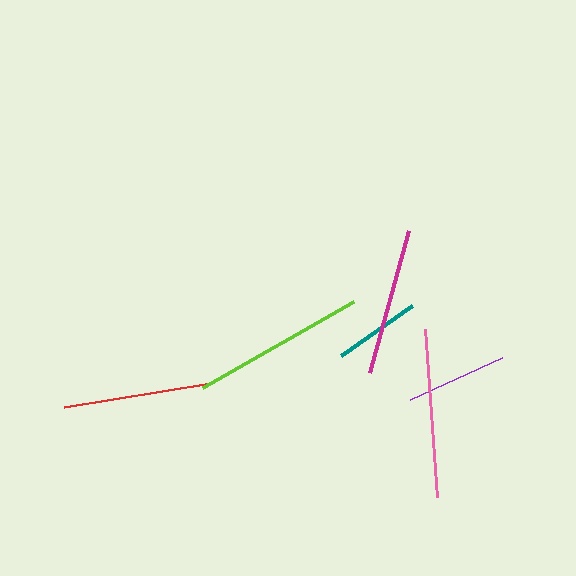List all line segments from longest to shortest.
From longest to shortest: lime, pink, red, magenta, purple, teal.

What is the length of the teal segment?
The teal segment is approximately 86 pixels long.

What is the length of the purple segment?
The purple segment is approximately 102 pixels long.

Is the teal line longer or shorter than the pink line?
The pink line is longer than the teal line.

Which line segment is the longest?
The lime line is the longest at approximately 174 pixels.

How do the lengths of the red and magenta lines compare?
The red and magenta lines are approximately the same length.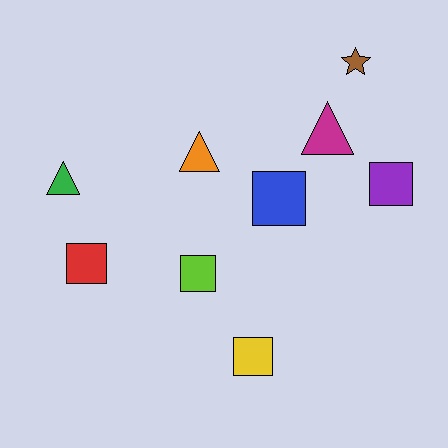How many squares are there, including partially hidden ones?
There are 5 squares.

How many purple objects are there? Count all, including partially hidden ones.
There is 1 purple object.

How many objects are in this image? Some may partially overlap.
There are 9 objects.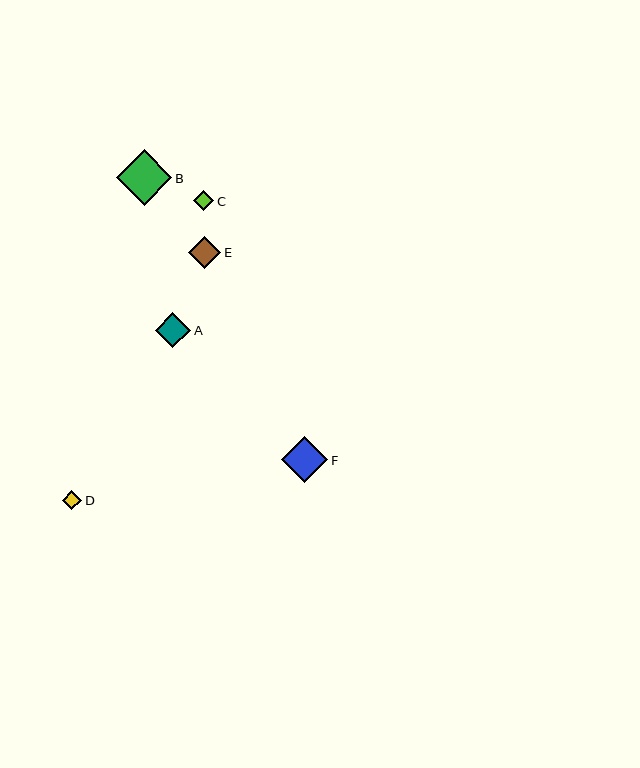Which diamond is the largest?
Diamond B is the largest with a size of approximately 56 pixels.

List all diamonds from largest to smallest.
From largest to smallest: B, F, A, E, C, D.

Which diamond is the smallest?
Diamond D is the smallest with a size of approximately 19 pixels.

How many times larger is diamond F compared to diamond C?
Diamond F is approximately 2.3 times the size of diamond C.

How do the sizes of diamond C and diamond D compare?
Diamond C and diamond D are approximately the same size.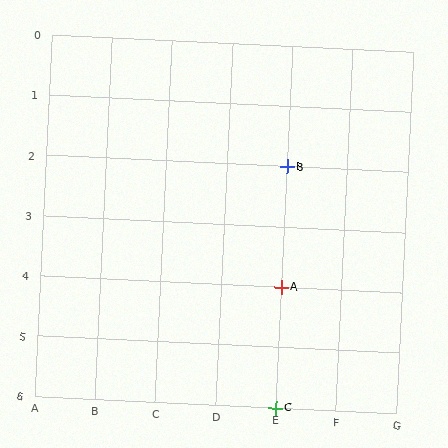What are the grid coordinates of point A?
Point A is at grid coordinates (E, 4).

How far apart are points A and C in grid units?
Points A and C are 2 rows apart.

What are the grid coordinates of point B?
Point B is at grid coordinates (E, 2).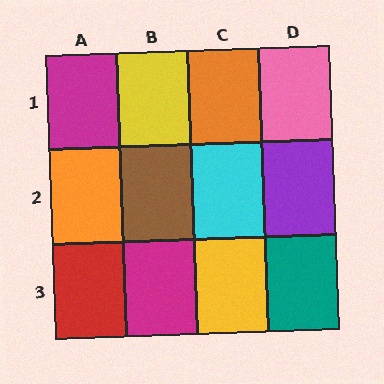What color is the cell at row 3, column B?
Magenta.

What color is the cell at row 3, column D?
Teal.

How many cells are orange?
2 cells are orange.